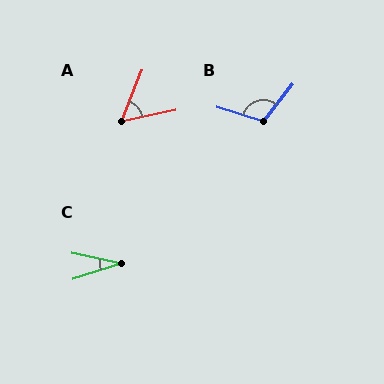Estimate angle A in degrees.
Approximately 56 degrees.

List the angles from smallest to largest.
C (29°), A (56°), B (111°).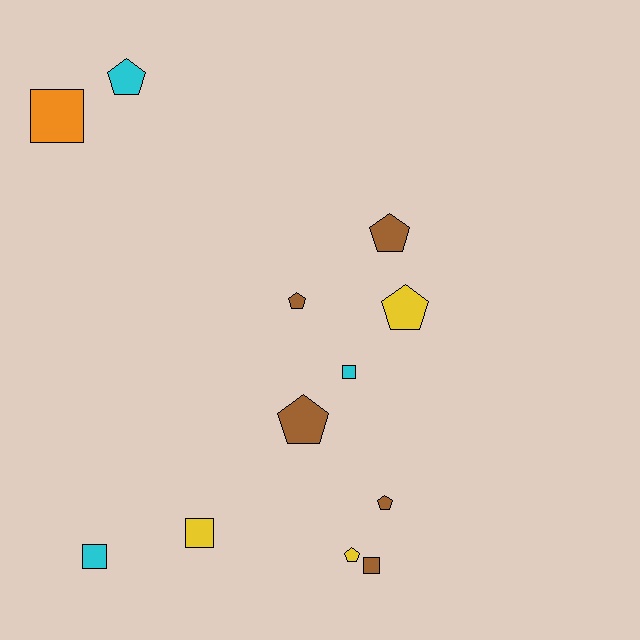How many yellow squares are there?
There is 1 yellow square.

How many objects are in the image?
There are 12 objects.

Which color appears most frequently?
Brown, with 5 objects.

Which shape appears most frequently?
Pentagon, with 7 objects.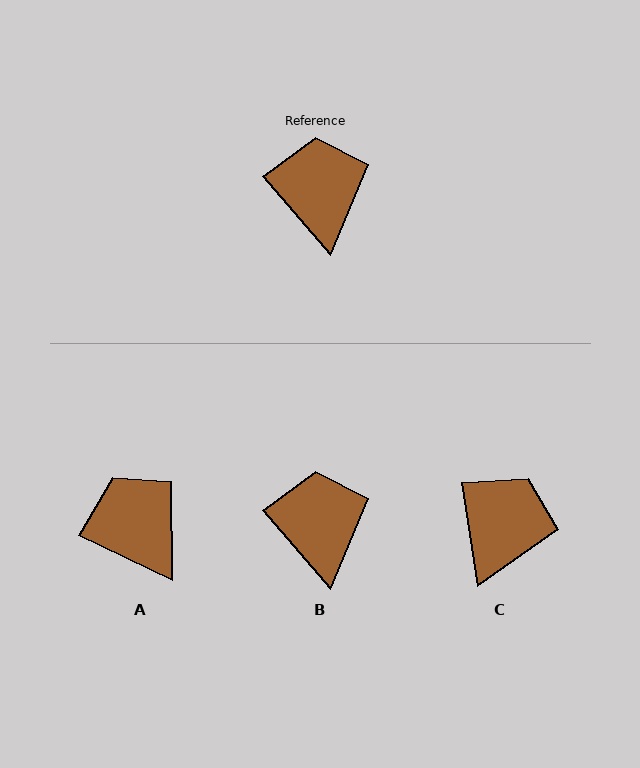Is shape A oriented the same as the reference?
No, it is off by about 24 degrees.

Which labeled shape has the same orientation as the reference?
B.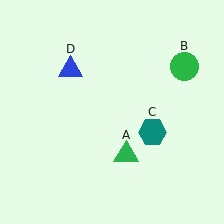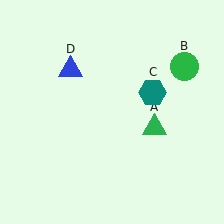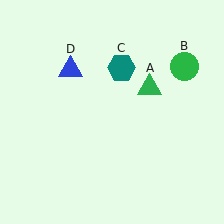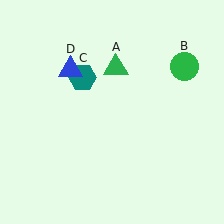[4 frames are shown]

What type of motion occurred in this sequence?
The green triangle (object A), teal hexagon (object C) rotated counterclockwise around the center of the scene.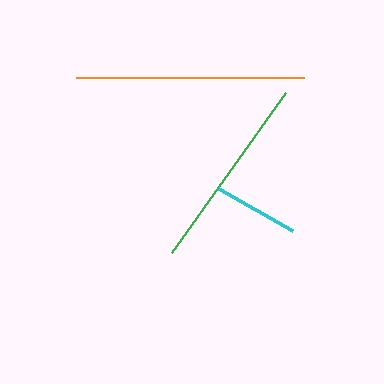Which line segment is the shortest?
The cyan line is the shortest at approximately 84 pixels.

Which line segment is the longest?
The orange line is the longest at approximately 228 pixels.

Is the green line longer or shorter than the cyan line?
The green line is longer than the cyan line.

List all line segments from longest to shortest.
From longest to shortest: orange, green, cyan.